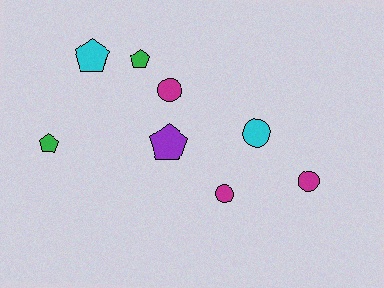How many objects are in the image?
There are 8 objects.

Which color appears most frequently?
Magenta, with 3 objects.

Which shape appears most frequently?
Circle, with 4 objects.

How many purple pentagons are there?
There is 1 purple pentagon.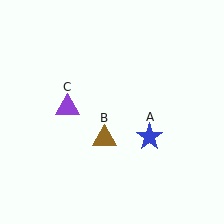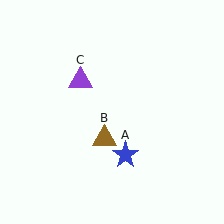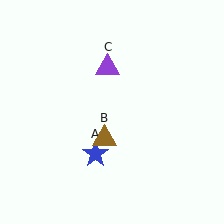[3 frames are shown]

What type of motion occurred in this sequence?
The blue star (object A), purple triangle (object C) rotated clockwise around the center of the scene.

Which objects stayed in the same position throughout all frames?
Brown triangle (object B) remained stationary.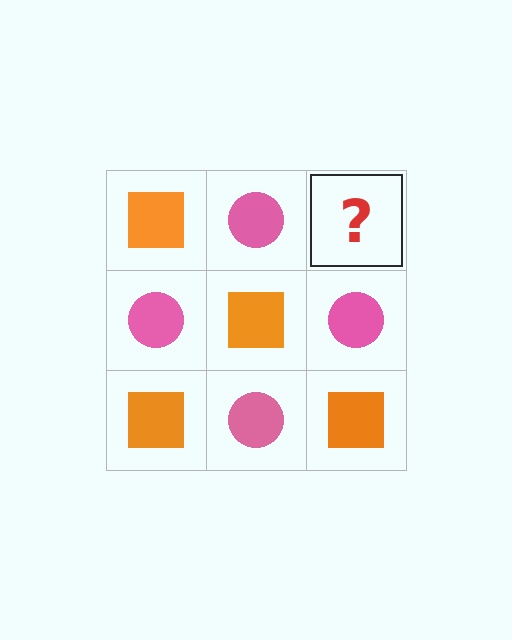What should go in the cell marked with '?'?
The missing cell should contain an orange square.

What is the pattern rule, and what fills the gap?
The rule is that it alternates orange square and pink circle in a checkerboard pattern. The gap should be filled with an orange square.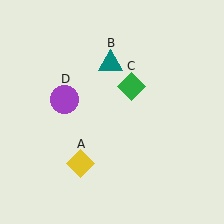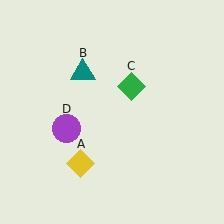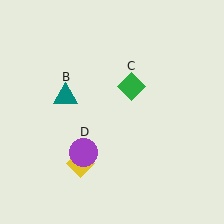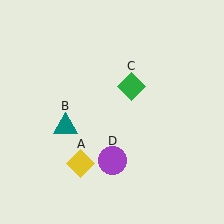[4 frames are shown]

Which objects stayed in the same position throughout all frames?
Yellow diamond (object A) and green diamond (object C) remained stationary.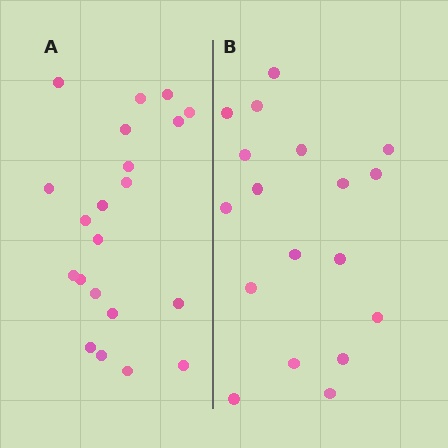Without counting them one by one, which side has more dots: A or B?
Region A (the left region) has more dots.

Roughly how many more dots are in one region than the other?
Region A has just a few more — roughly 2 or 3 more dots than region B.